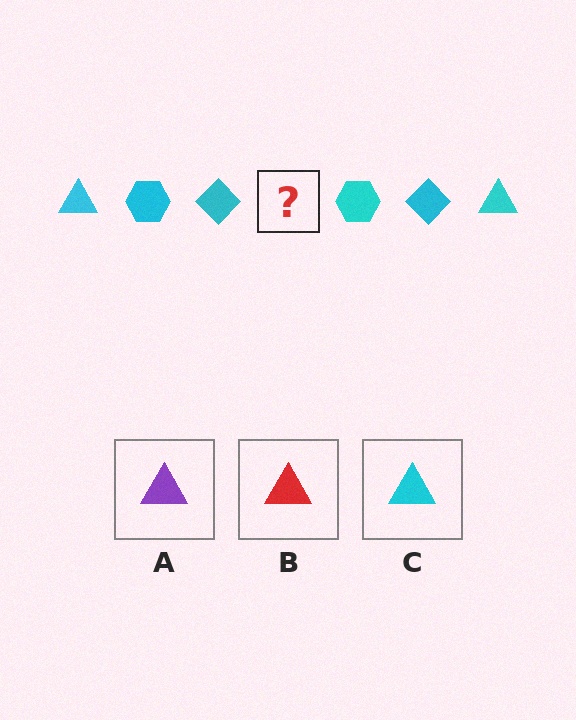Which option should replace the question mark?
Option C.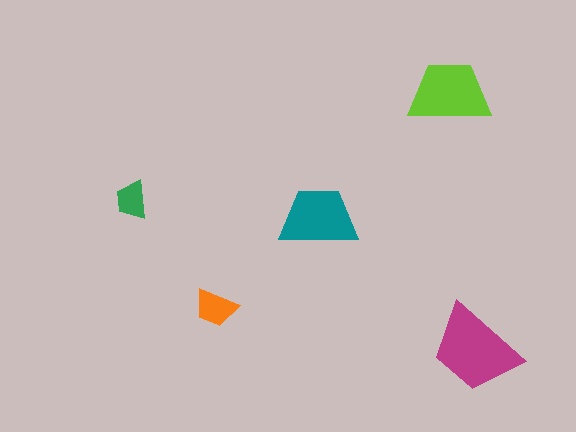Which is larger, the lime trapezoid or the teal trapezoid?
The lime one.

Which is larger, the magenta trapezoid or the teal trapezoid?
The magenta one.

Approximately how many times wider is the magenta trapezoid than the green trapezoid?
About 2.5 times wider.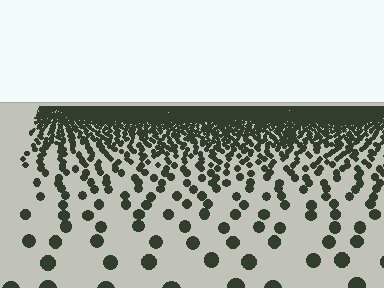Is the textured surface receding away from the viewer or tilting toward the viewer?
The surface is receding away from the viewer. Texture elements get smaller and denser toward the top.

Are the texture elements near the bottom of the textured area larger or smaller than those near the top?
Larger. Near the bottom, elements are closer to the viewer and appear at a bigger on-screen size.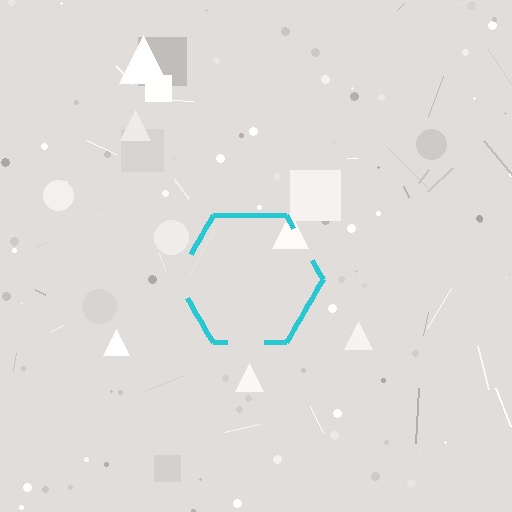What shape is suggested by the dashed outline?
The dashed outline suggests a hexagon.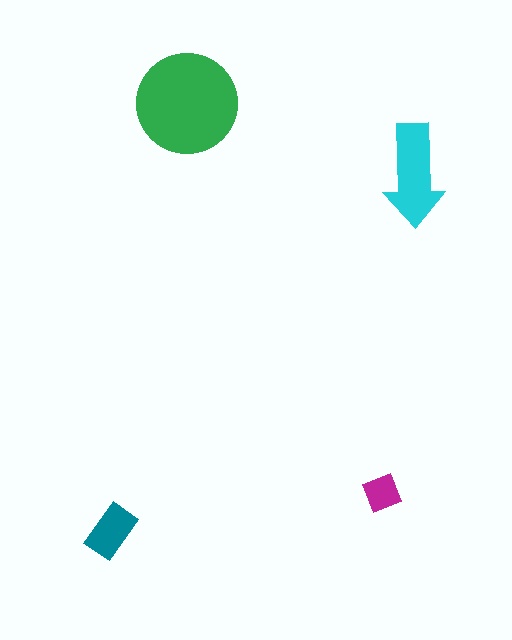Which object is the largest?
The green circle.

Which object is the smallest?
The magenta diamond.